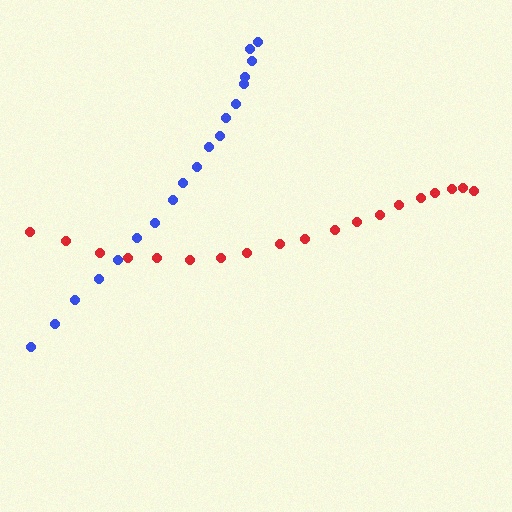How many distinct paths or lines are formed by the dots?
There are 2 distinct paths.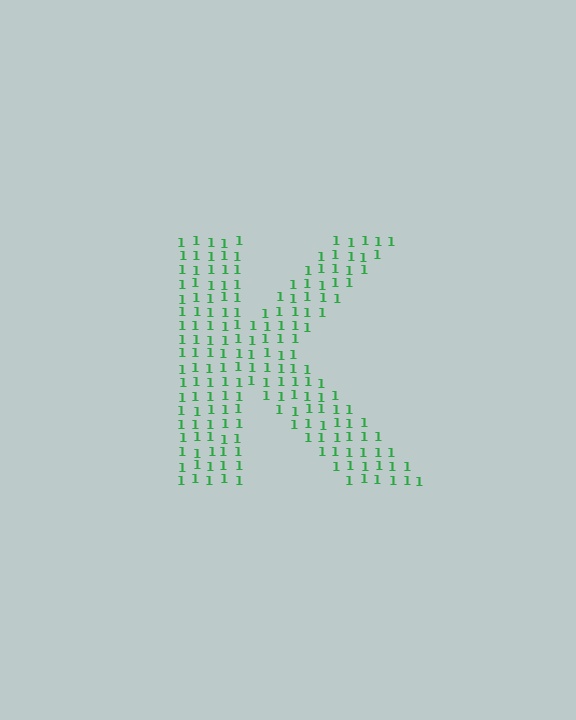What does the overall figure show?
The overall figure shows the letter K.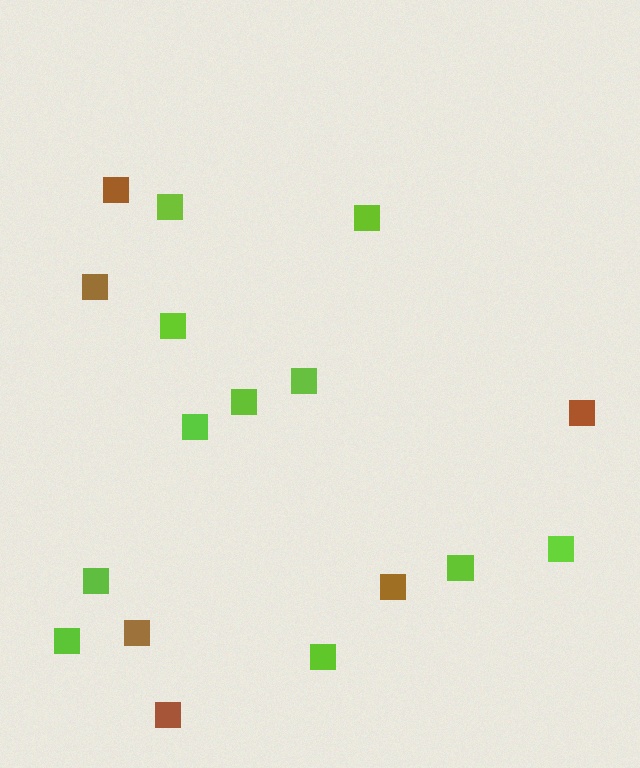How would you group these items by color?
There are 2 groups: one group of brown squares (6) and one group of lime squares (11).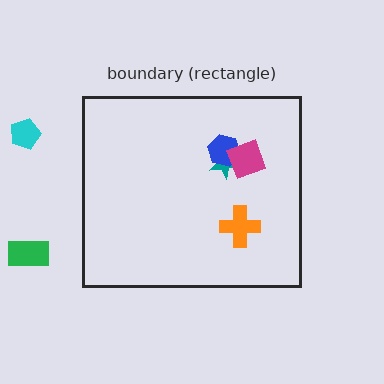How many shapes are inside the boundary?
4 inside, 2 outside.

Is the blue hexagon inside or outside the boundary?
Inside.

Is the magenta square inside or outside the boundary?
Inside.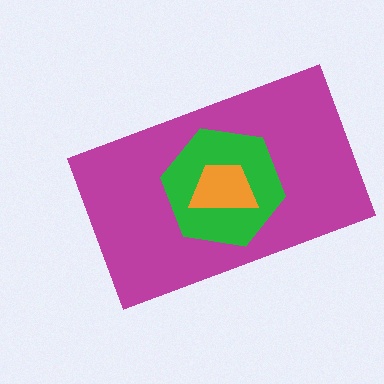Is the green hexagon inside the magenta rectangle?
Yes.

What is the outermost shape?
The magenta rectangle.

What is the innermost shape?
The orange trapezoid.